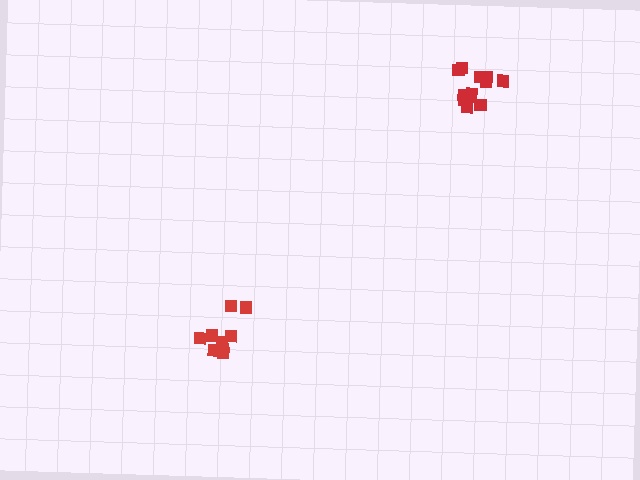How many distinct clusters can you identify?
There are 2 distinct clusters.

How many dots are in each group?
Group 1: 10 dots, Group 2: 12 dots (22 total).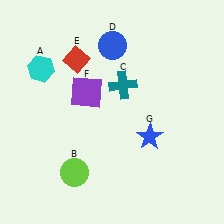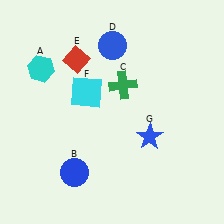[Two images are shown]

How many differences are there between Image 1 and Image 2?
There are 3 differences between the two images.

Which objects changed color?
B changed from lime to blue. C changed from teal to green. F changed from purple to cyan.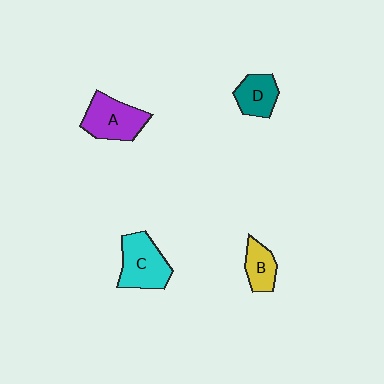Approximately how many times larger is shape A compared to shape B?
Approximately 1.7 times.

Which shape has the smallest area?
Shape B (yellow).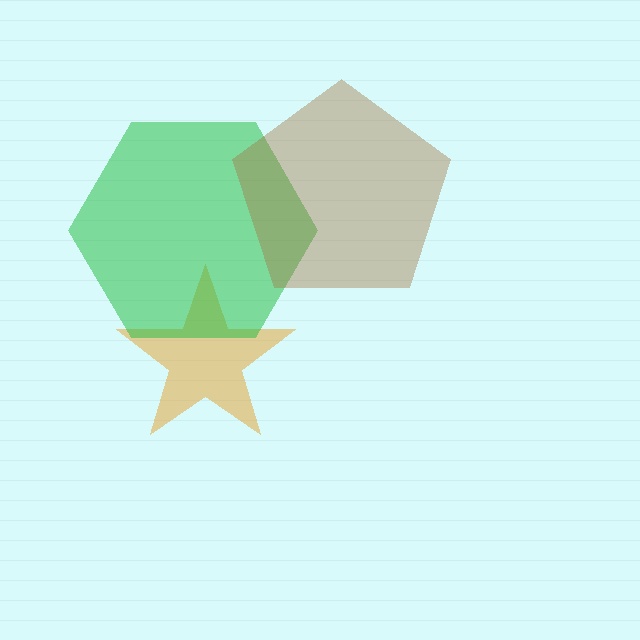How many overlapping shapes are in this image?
There are 3 overlapping shapes in the image.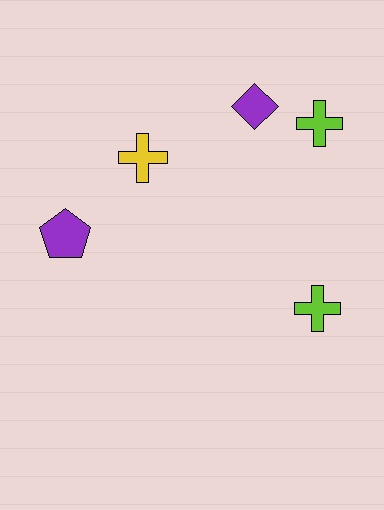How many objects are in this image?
There are 5 objects.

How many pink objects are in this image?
There are no pink objects.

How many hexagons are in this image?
There are no hexagons.